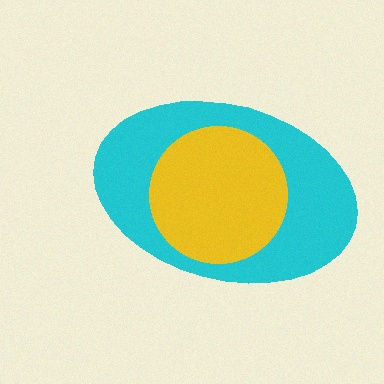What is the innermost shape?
The yellow circle.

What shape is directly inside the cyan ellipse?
The yellow circle.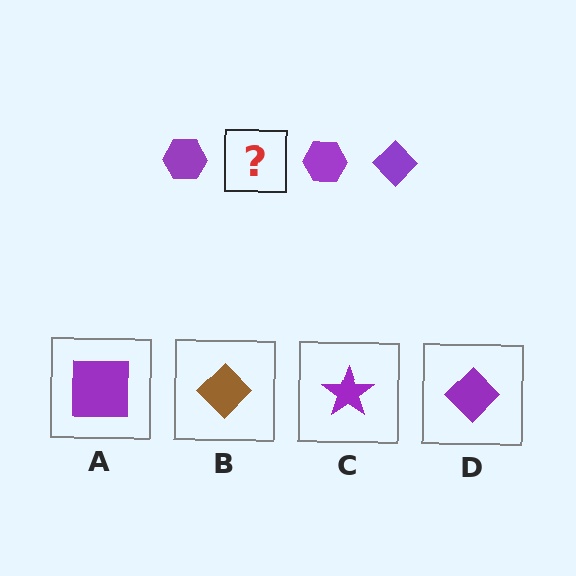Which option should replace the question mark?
Option D.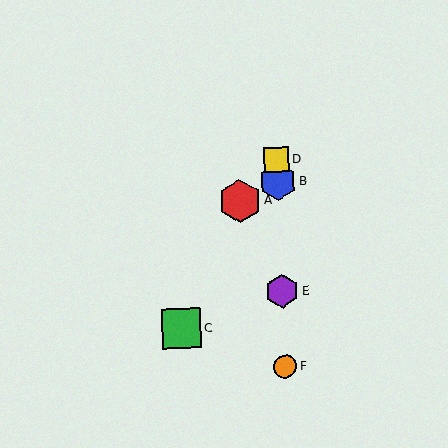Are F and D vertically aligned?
Yes, both are at x≈285.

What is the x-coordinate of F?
Object F is at x≈285.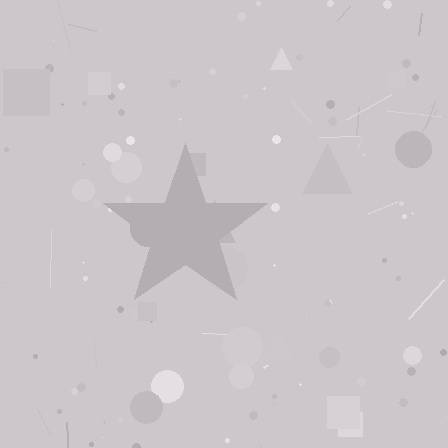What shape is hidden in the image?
A star is hidden in the image.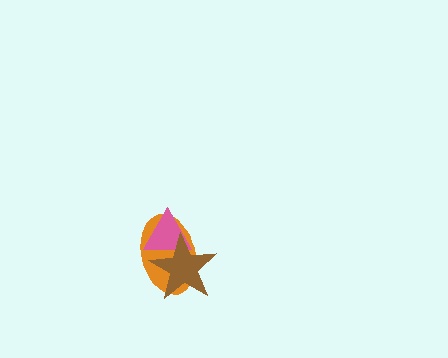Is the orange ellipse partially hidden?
Yes, it is partially covered by another shape.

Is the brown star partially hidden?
No, no other shape covers it.